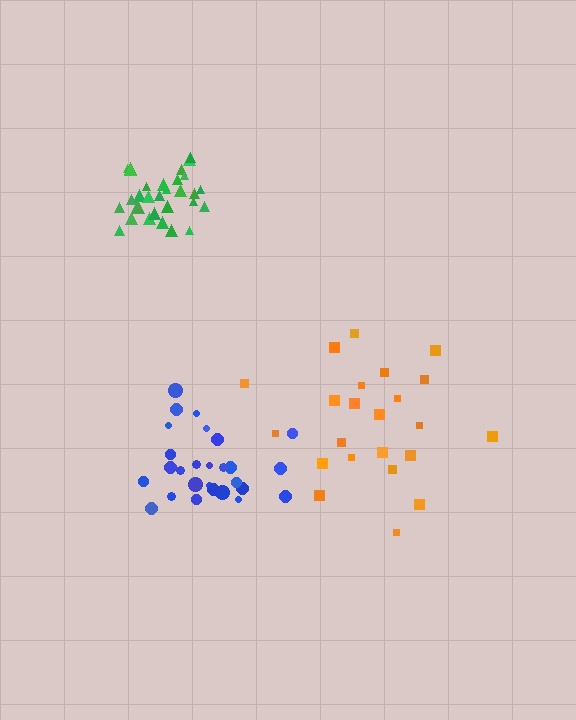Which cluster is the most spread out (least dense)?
Orange.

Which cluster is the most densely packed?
Green.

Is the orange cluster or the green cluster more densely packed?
Green.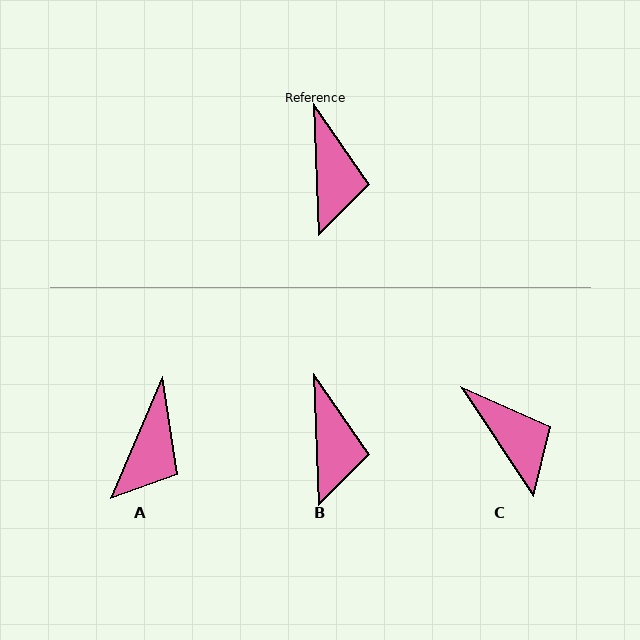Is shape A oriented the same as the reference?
No, it is off by about 26 degrees.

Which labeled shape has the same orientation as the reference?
B.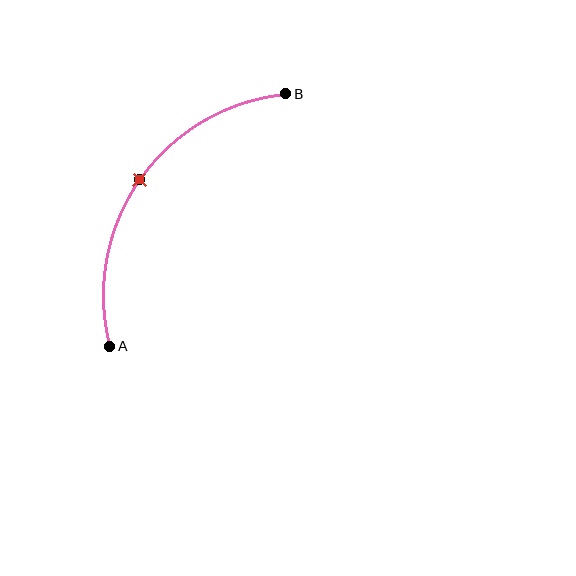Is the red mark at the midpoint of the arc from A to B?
Yes. The red mark lies on the arc at equal arc-length from both A and B — it is the arc midpoint.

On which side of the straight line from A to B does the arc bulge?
The arc bulges above and to the left of the straight line connecting A and B.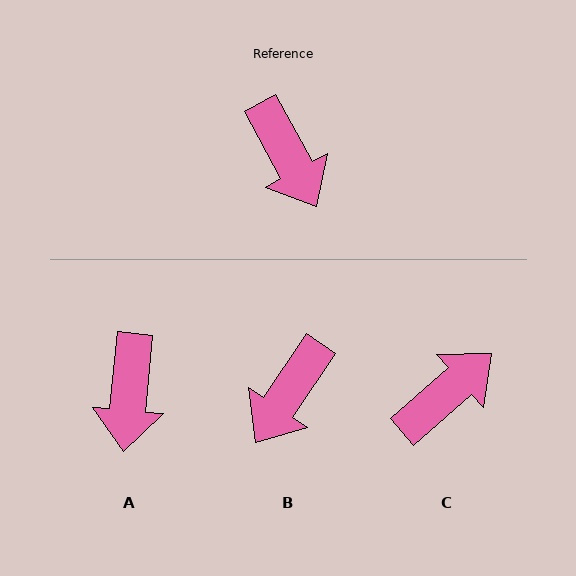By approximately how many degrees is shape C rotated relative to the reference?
Approximately 102 degrees counter-clockwise.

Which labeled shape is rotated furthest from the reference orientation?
C, about 102 degrees away.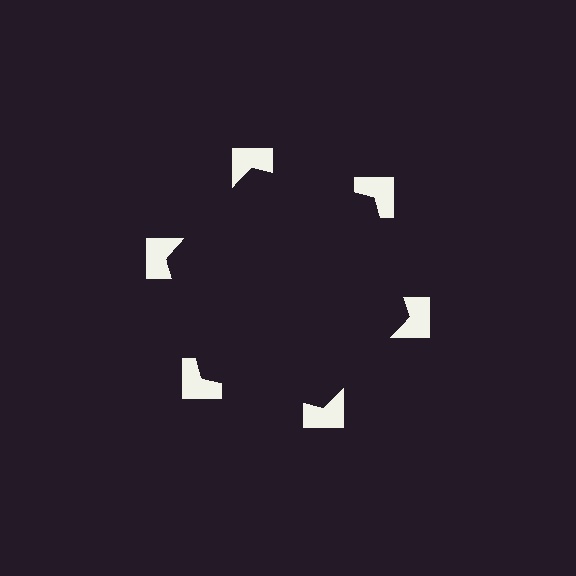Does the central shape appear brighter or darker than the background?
It typically appears slightly darker than the background, even though no actual brightness change is drawn.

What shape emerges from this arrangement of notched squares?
An illusory hexagon — its edges are inferred from the aligned wedge cuts in the notched squares, not physically drawn.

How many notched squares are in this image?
There are 6 — one at each vertex of the illusory hexagon.